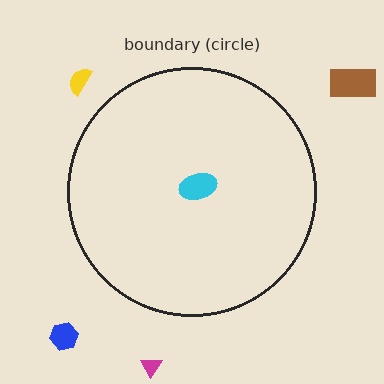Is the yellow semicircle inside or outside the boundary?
Outside.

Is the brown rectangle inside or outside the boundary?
Outside.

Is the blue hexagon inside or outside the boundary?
Outside.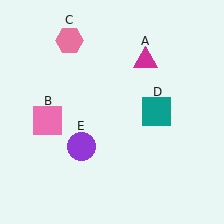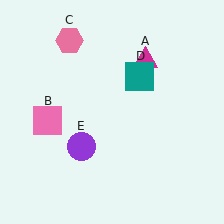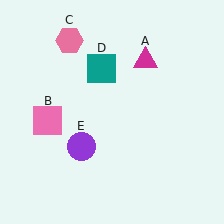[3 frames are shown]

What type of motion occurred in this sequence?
The teal square (object D) rotated counterclockwise around the center of the scene.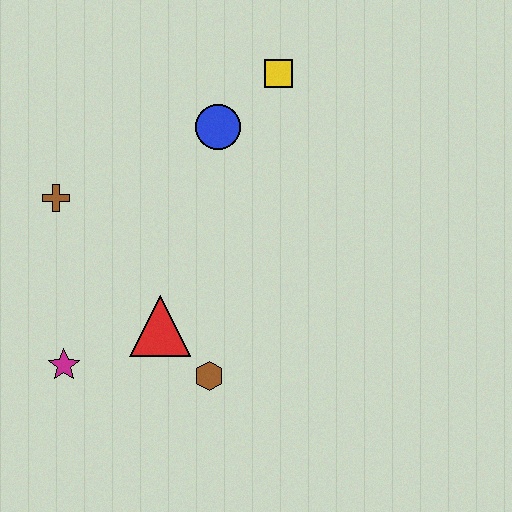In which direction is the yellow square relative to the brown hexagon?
The yellow square is above the brown hexagon.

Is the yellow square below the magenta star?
No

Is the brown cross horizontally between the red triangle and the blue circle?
No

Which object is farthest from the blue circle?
The magenta star is farthest from the blue circle.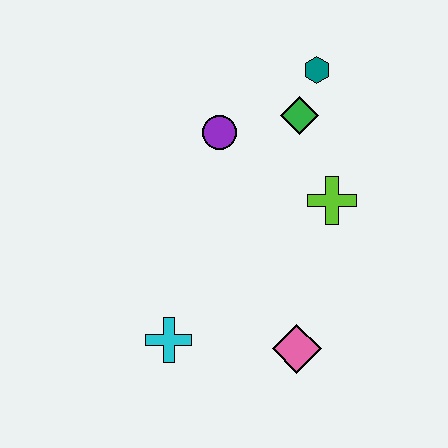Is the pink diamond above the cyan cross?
No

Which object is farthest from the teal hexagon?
The cyan cross is farthest from the teal hexagon.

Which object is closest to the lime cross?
The green diamond is closest to the lime cross.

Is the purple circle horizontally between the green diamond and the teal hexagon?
No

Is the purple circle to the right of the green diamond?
No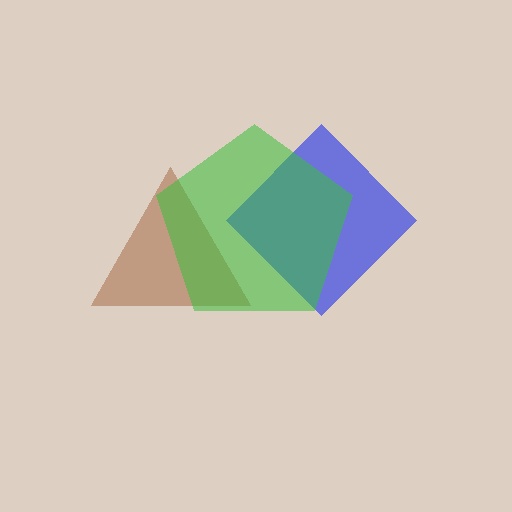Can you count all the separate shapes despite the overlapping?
Yes, there are 3 separate shapes.